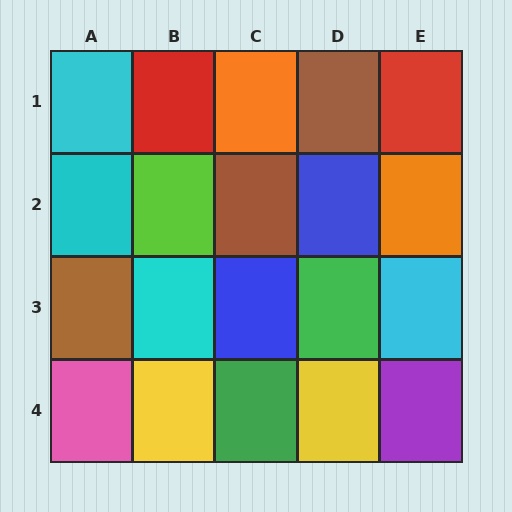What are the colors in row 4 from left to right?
Pink, yellow, green, yellow, purple.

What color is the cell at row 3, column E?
Cyan.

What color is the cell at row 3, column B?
Cyan.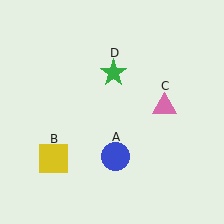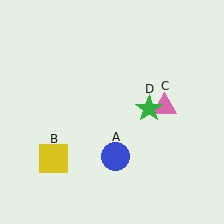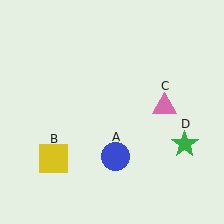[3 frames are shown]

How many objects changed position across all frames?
1 object changed position: green star (object D).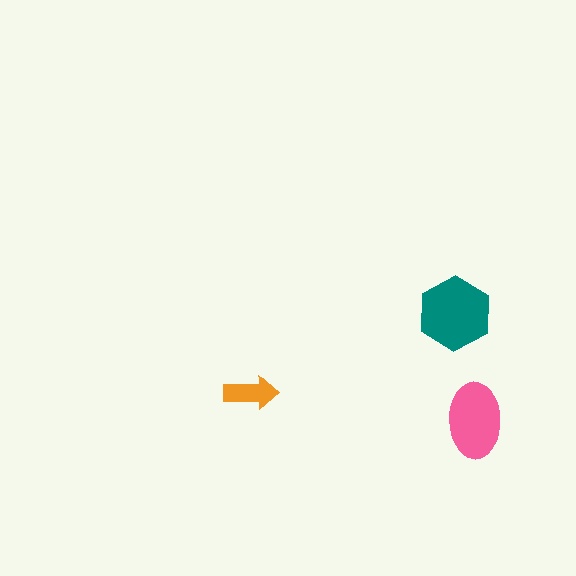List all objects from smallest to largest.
The orange arrow, the pink ellipse, the teal hexagon.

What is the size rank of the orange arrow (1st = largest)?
3rd.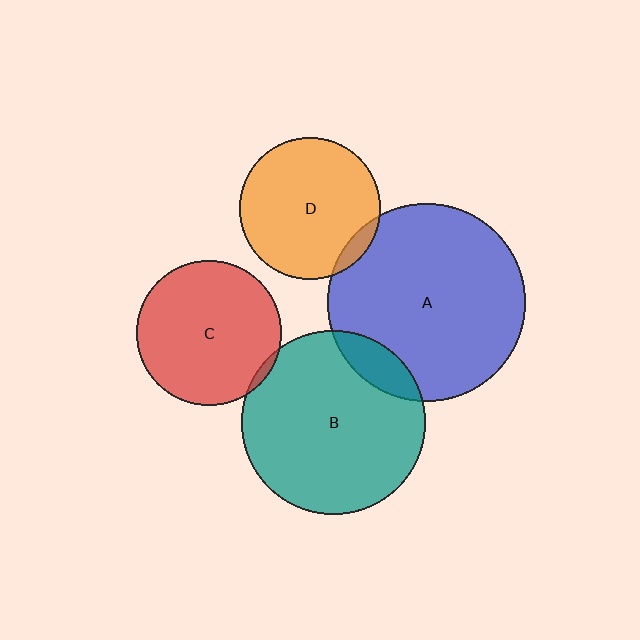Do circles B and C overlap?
Yes.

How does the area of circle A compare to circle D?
Approximately 2.0 times.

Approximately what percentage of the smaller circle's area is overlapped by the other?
Approximately 5%.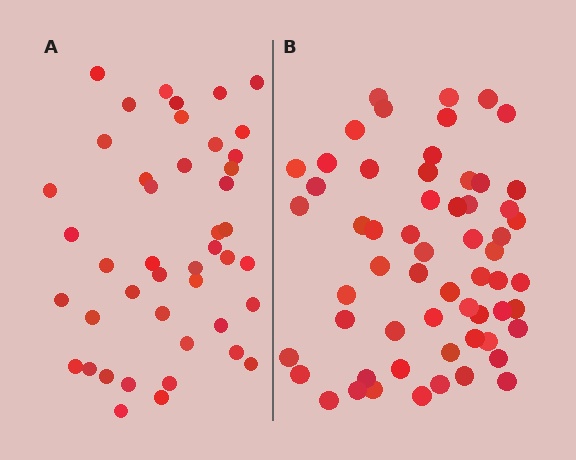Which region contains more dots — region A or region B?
Region B (the right region) has more dots.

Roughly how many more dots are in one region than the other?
Region B has approximately 15 more dots than region A.